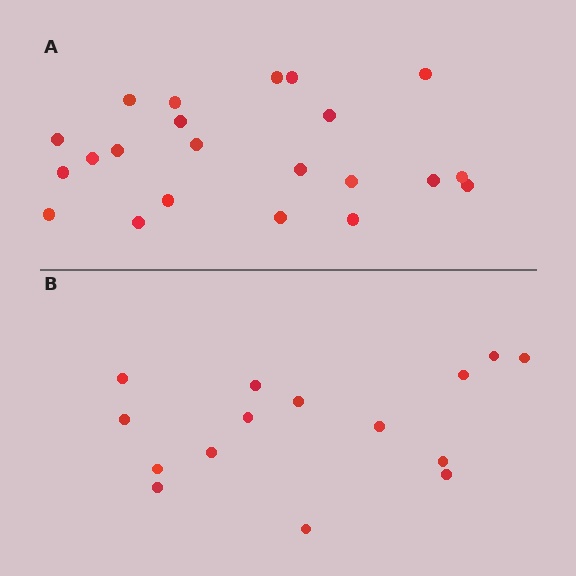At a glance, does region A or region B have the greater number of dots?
Region A (the top region) has more dots.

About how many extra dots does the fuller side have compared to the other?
Region A has roughly 8 or so more dots than region B.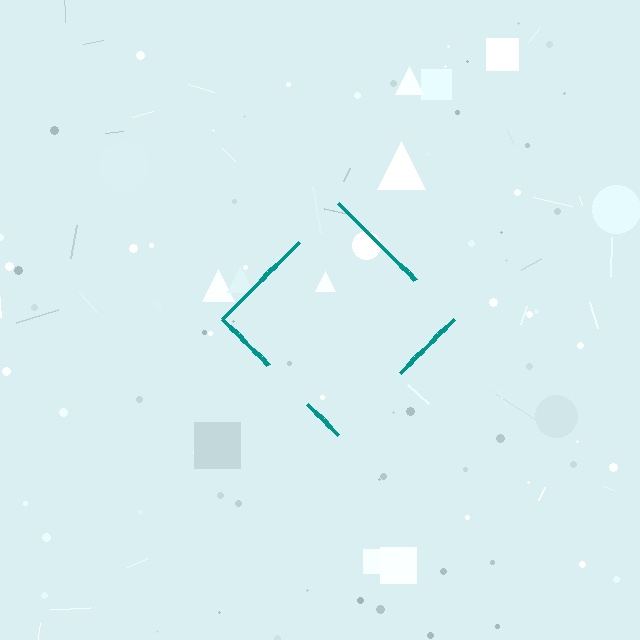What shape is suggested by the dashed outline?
The dashed outline suggests a diamond.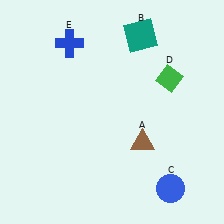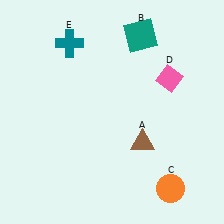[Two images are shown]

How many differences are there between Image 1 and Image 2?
There are 3 differences between the two images.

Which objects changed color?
C changed from blue to orange. D changed from green to pink. E changed from blue to teal.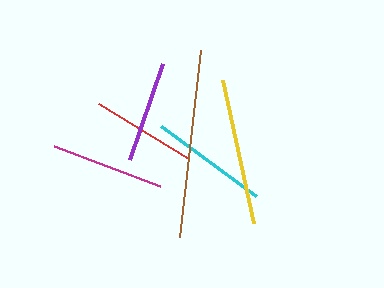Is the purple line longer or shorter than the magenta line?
The magenta line is longer than the purple line.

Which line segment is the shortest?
The purple line is the shortest at approximately 101 pixels.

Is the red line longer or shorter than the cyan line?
The cyan line is longer than the red line.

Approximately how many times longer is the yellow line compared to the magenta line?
The yellow line is approximately 1.3 times the length of the magenta line.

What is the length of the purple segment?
The purple segment is approximately 101 pixels long.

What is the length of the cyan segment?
The cyan segment is approximately 118 pixels long.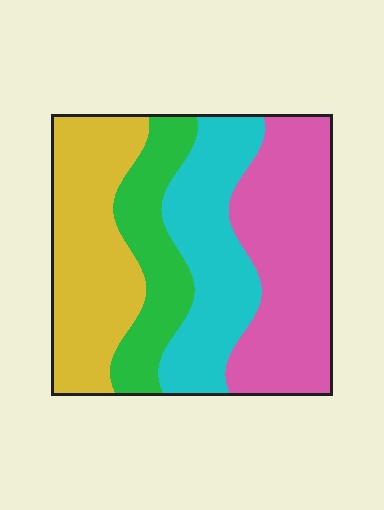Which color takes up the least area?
Green, at roughly 15%.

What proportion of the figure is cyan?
Cyan covers roughly 25% of the figure.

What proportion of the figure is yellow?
Yellow covers roughly 30% of the figure.